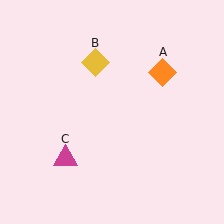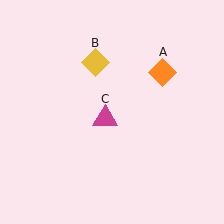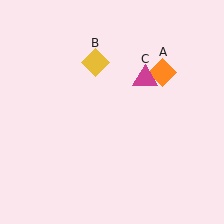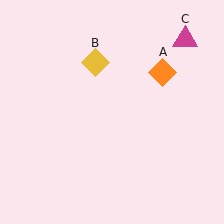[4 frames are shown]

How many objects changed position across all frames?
1 object changed position: magenta triangle (object C).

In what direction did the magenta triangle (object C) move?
The magenta triangle (object C) moved up and to the right.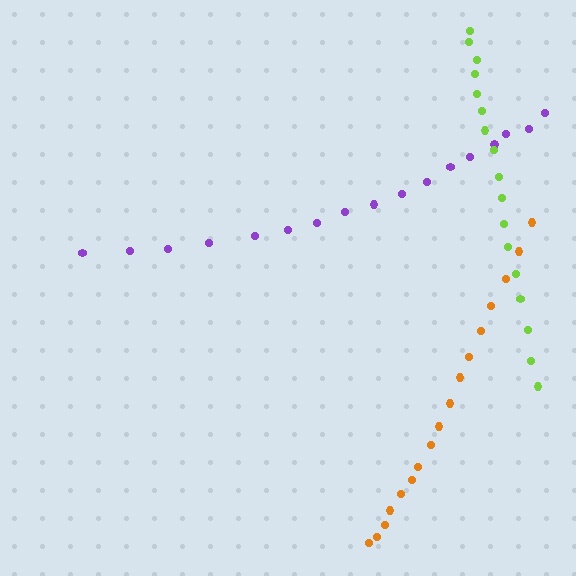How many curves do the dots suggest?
There are 3 distinct paths.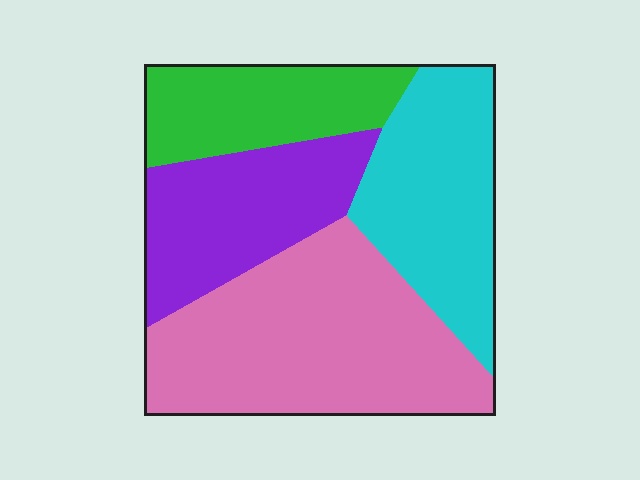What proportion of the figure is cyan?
Cyan takes up between a sixth and a third of the figure.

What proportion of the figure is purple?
Purple covers roughly 20% of the figure.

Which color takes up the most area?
Pink, at roughly 40%.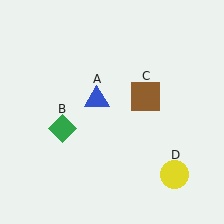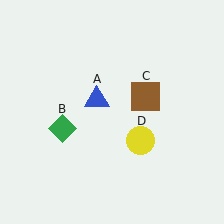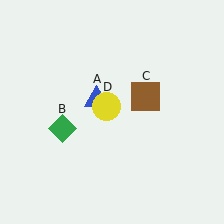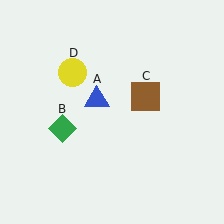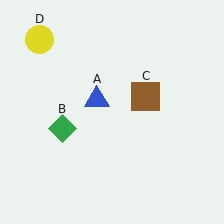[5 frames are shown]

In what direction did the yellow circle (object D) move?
The yellow circle (object D) moved up and to the left.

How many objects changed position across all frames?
1 object changed position: yellow circle (object D).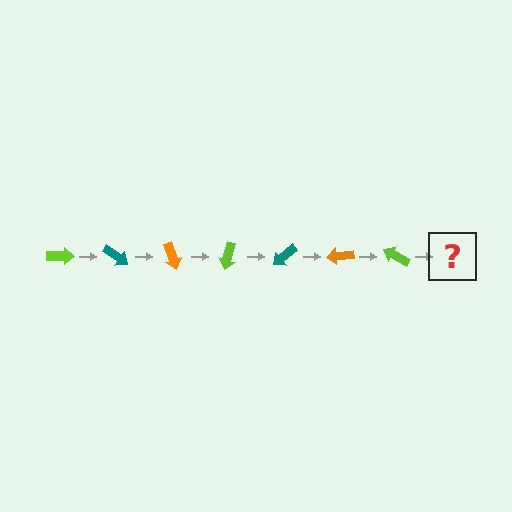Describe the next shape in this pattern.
It should be a teal arrow, rotated 245 degrees from the start.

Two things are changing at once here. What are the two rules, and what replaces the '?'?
The two rules are that it rotates 35 degrees each step and the color cycles through lime, teal, and orange. The '?' should be a teal arrow, rotated 245 degrees from the start.